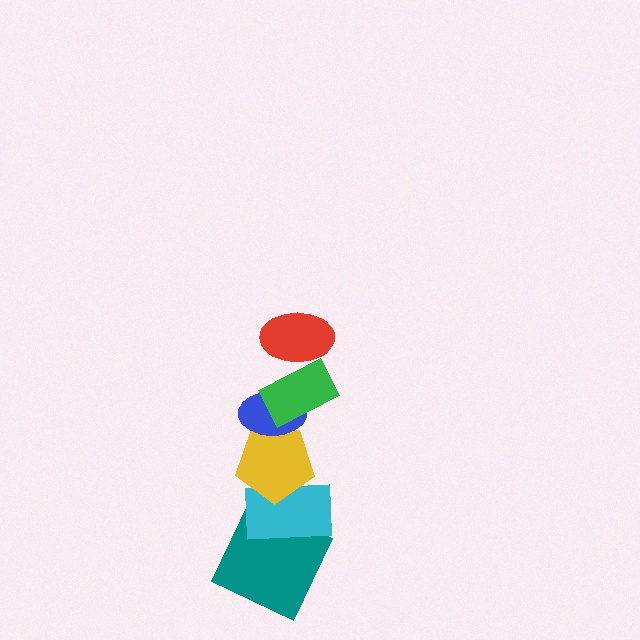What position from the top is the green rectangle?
The green rectangle is 2nd from the top.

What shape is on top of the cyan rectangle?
The yellow pentagon is on top of the cyan rectangle.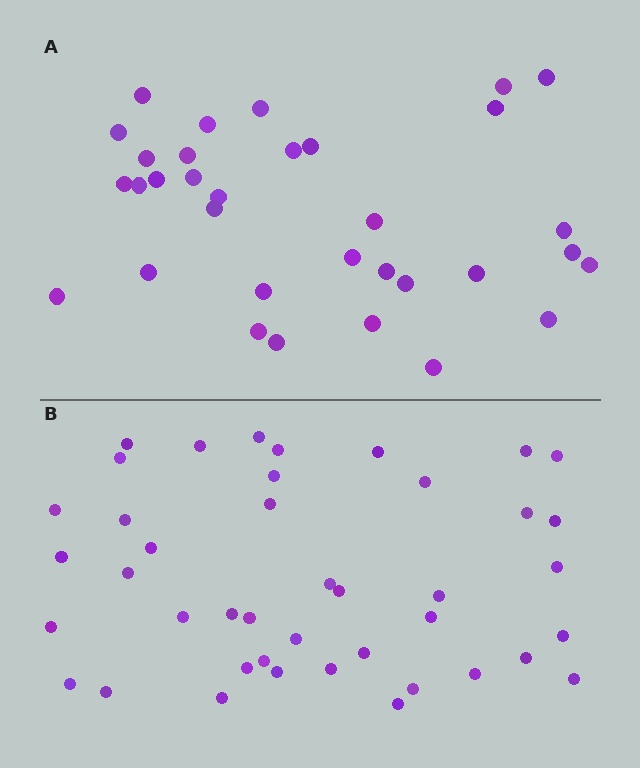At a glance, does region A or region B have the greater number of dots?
Region B (the bottom region) has more dots.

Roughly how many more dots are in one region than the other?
Region B has roughly 8 or so more dots than region A.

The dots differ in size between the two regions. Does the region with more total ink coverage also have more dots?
No. Region A has more total ink coverage because its dots are larger, but region B actually contains more individual dots. Total area can be misleading — the number of items is what matters here.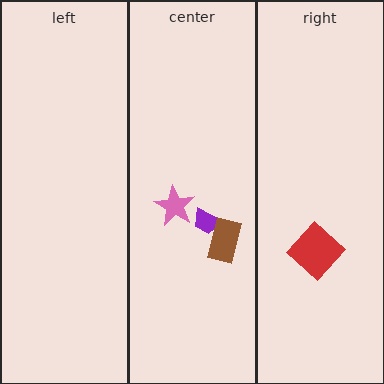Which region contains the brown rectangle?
The center region.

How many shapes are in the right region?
1.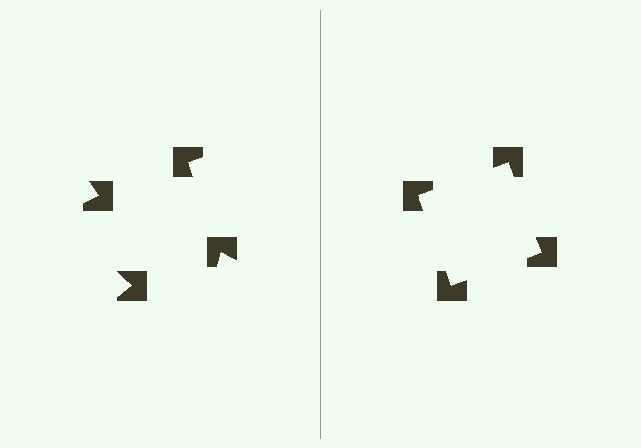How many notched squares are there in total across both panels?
8 — 4 on each side.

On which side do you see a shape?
An illusory square appears on the right side. On the left side the wedge cuts are rotated, so no coherent shape forms.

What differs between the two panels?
The notched squares are positioned identically on both sides; only the wedge orientations differ. On the right they align to a square; on the left they are misaligned.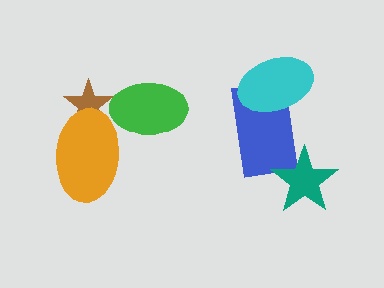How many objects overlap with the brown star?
1 object overlaps with the brown star.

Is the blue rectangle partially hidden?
Yes, it is partially covered by another shape.